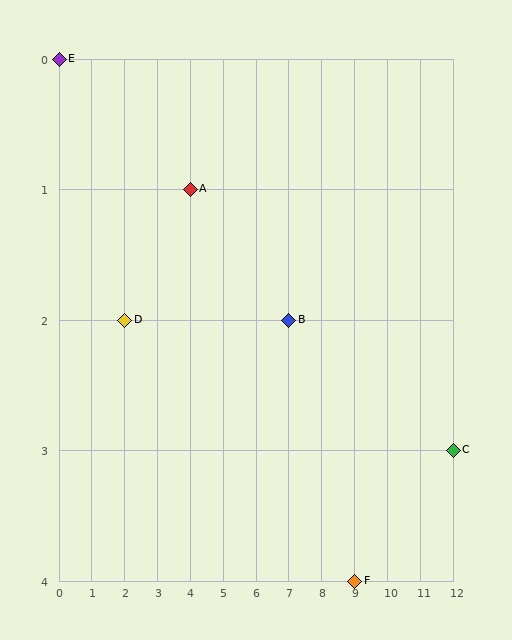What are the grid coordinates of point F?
Point F is at grid coordinates (9, 4).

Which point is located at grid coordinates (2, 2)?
Point D is at (2, 2).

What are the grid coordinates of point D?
Point D is at grid coordinates (2, 2).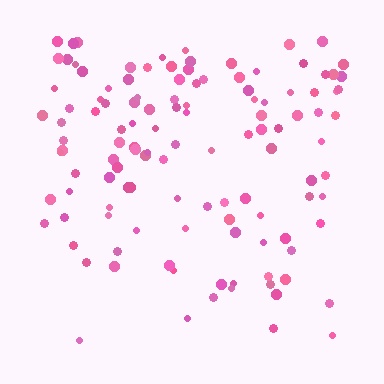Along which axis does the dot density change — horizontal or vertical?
Vertical.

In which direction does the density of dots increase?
From bottom to top, with the top side densest.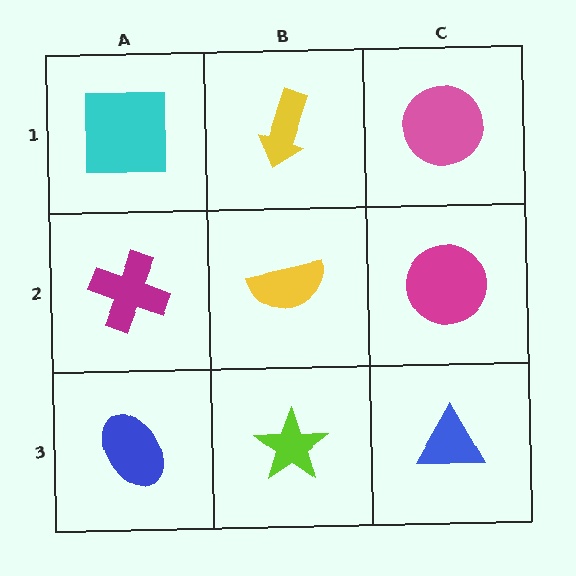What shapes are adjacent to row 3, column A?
A magenta cross (row 2, column A), a lime star (row 3, column B).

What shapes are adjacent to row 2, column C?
A pink circle (row 1, column C), a blue triangle (row 3, column C), a yellow semicircle (row 2, column B).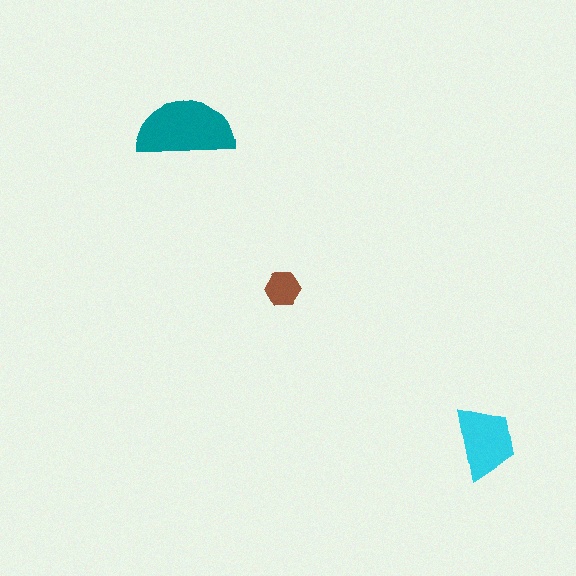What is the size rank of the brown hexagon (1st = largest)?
3rd.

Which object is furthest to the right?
The cyan trapezoid is rightmost.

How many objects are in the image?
There are 3 objects in the image.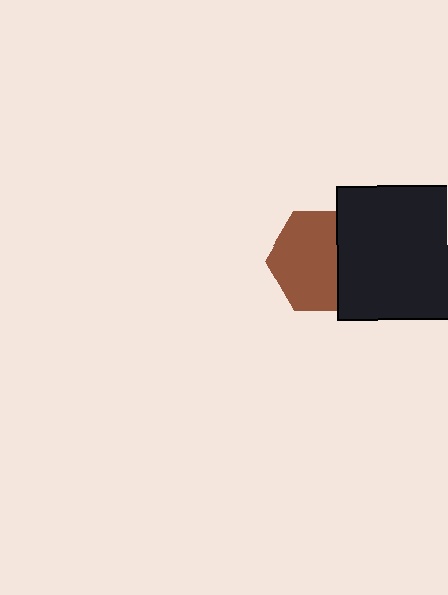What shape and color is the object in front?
The object in front is a black square.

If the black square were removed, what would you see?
You would see the complete brown hexagon.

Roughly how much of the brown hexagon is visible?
Most of it is visible (roughly 67%).